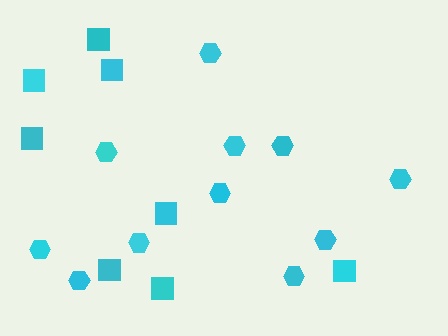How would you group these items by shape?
There are 2 groups: one group of squares (8) and one group of hexagons (11).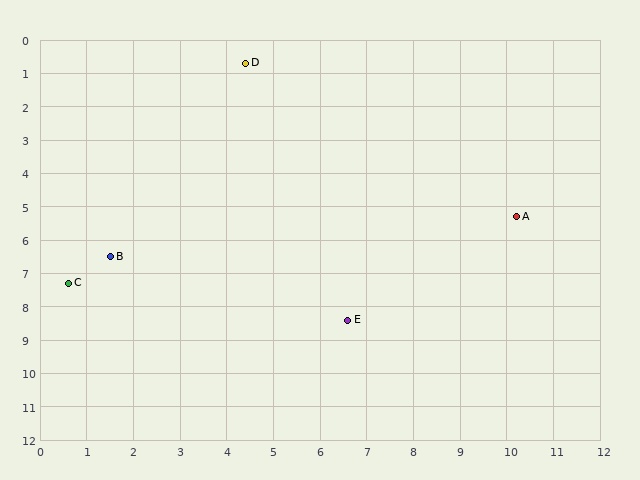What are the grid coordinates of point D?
Point D is at approximately (4.4, 0.7).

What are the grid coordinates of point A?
Point A is at approximately (10.2, 5.3).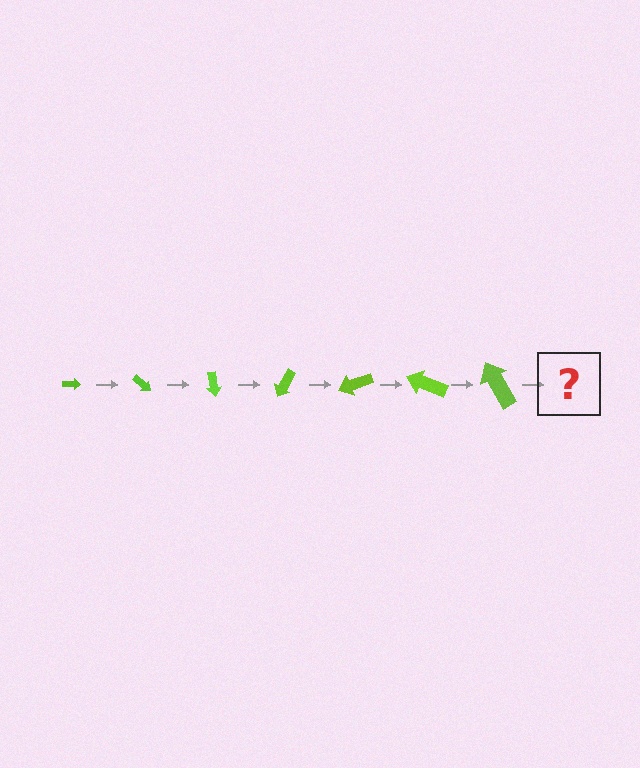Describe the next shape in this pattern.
It should be an arrow, larger than the previous one and rotated 280 degrees from the start.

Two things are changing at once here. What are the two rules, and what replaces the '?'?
The two rules are that the arrow grows larger each step and it rotates 40 degrees each step. The '?' should be an arrow, larger than the previous one and rotated 280 degrees from the start.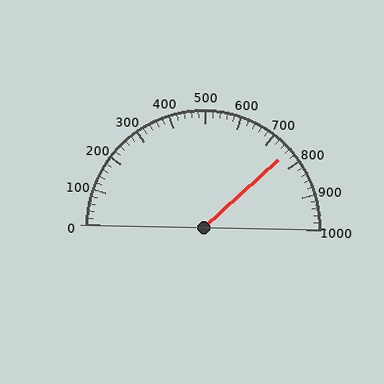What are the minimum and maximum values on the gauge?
The gauge ranges from 0 to 1000.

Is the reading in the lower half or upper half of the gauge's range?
The reading is in the upper half of the range (0 to 1000).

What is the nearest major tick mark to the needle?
The nearest major tick mark is 800.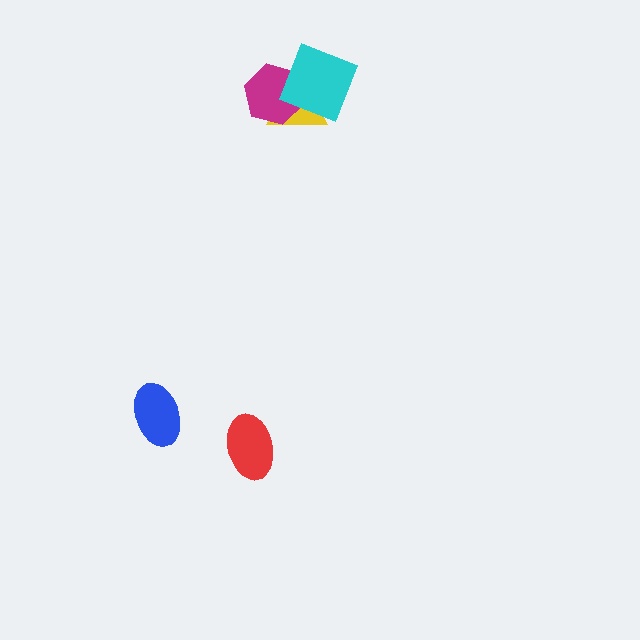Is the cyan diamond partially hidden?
No, no other shape covers it.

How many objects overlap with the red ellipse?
0 objects overlap with the red ellipse.